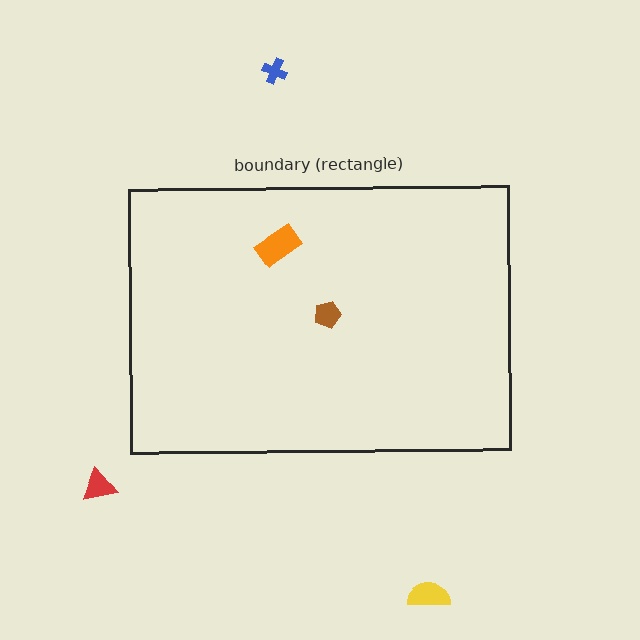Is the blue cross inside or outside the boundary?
Outside.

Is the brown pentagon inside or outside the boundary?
Inside.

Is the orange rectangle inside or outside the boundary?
Inside.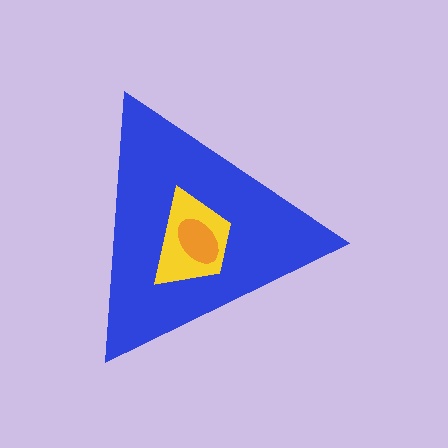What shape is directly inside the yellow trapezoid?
The orange ellipse.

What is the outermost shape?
The blue triangle.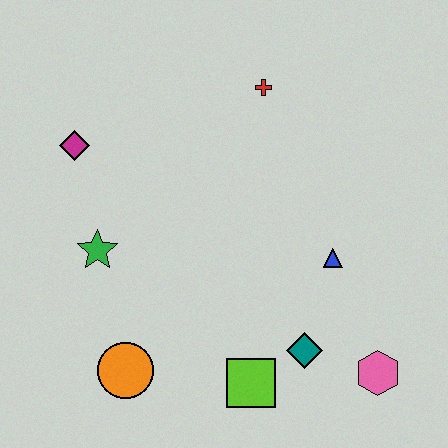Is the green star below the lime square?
No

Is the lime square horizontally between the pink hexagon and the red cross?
No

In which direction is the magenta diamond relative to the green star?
The magenta diamond is above the green star.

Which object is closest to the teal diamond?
The lime square is closest to the teal diamond.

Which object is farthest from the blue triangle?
The magenta diamond is farthest from the blue triangle.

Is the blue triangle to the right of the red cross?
Yes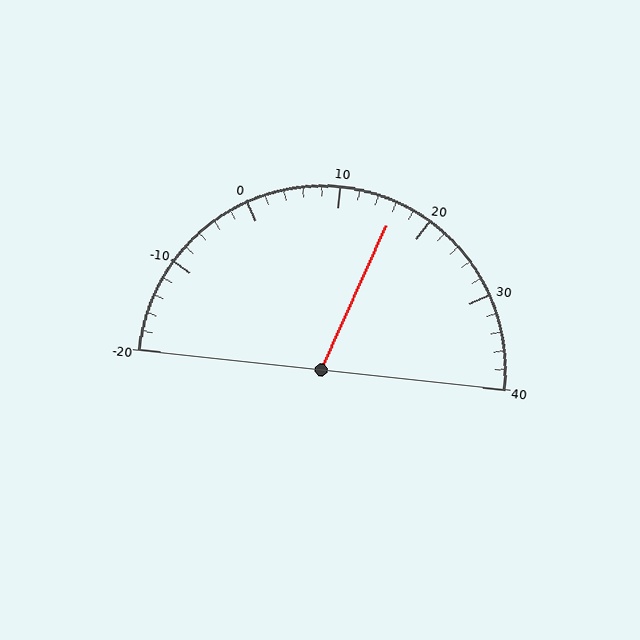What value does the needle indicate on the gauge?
The needle indicates approximately 16.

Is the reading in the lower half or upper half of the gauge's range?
The reading is in the upper half of the range (-20 to 40).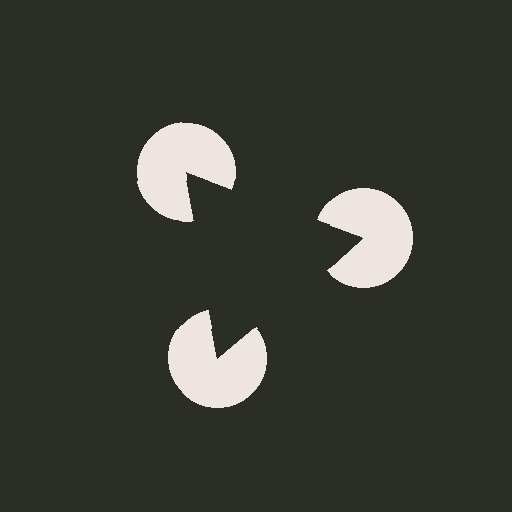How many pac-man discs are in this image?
There are 3 — one at each vertex of the illusory triangle.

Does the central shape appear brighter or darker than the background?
It typically appears slightly darker than the background, even though no actual brightness change is drawn.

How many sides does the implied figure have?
3 sides.